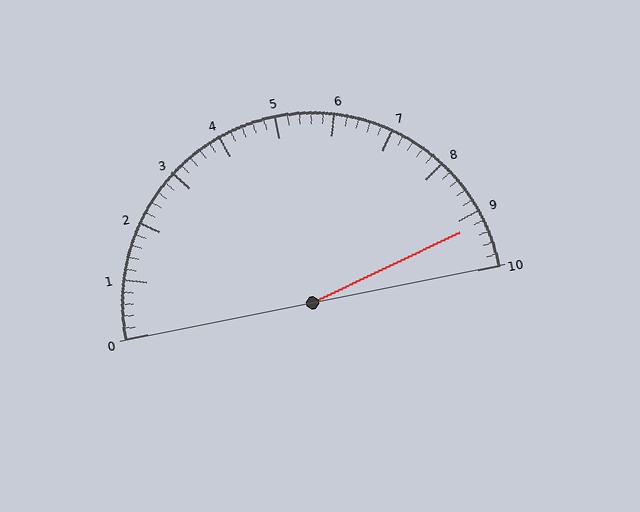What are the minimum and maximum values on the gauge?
The gauge ranges from 0 to 10.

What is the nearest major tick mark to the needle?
The nearest major tick mark is 9.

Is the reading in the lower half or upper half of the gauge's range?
The reading is in the upper half of the range (0 to 10).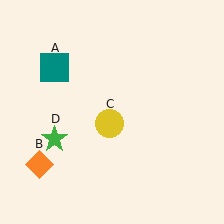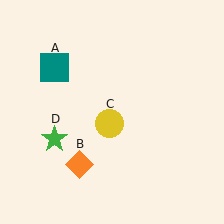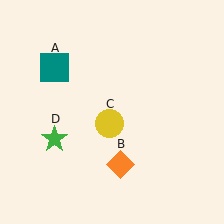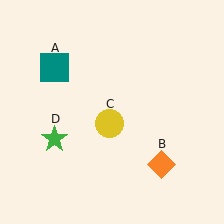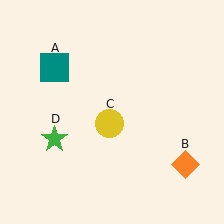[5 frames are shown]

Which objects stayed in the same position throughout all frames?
Teal square (object A) and yellow circle (object C) and green star (object D) remained stationary.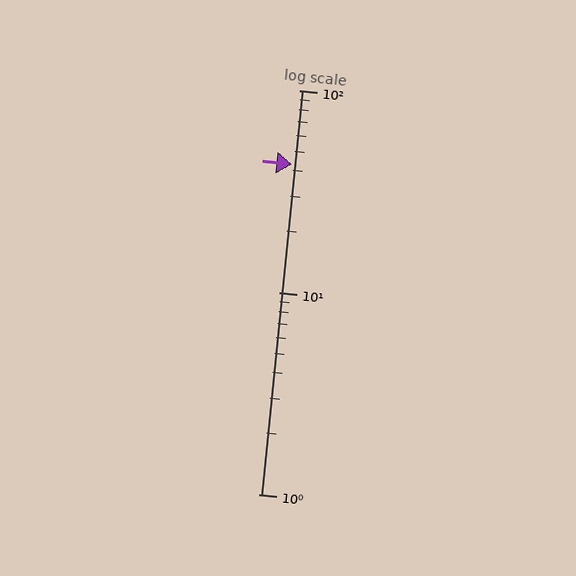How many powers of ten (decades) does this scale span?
The scale spans 2 decades, from 1 to 100.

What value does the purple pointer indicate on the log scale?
The pointer indicates approximately 43.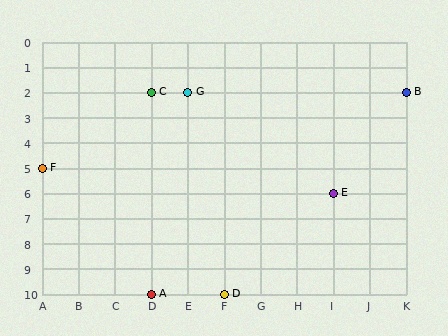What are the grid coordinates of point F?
Point F is at grid coordinates (A, 5).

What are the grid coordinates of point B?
Point B is at grid coordinates (K, 2).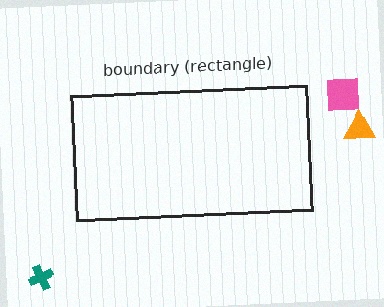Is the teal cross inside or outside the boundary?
Outside.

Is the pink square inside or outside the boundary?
Outside.